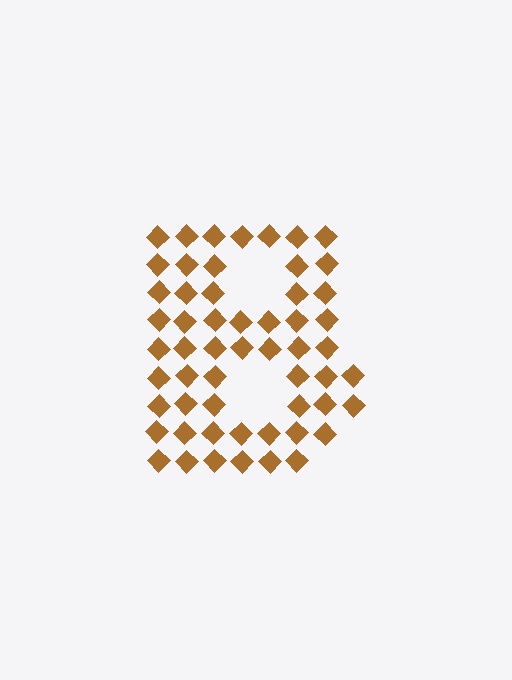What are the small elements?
The small elements are diamonds.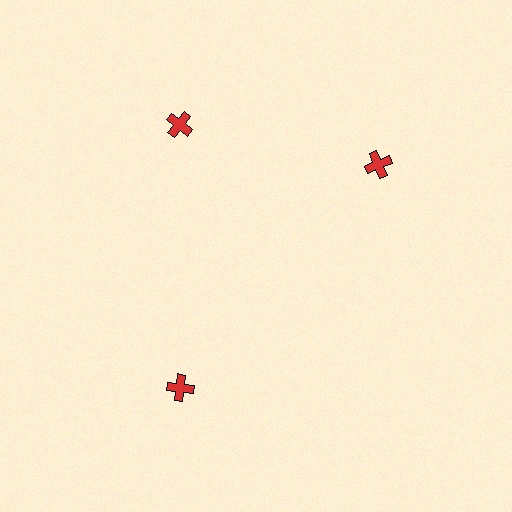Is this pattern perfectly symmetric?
No. The 3 red crosses are arranged in a ring, but one element near the 3 o'clock position is rotated out of alignment along the ring, breaking the 3-fold rotational symmetry.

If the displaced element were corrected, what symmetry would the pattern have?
It would have 3-fold rotational symmetry — the pattern would map onto itself every 120 degrees.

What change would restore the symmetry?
The symmetry would be restored by rotating it back into even spacing with its neighbors so that all 3 crosses sit at equal angles and equal distance from the center.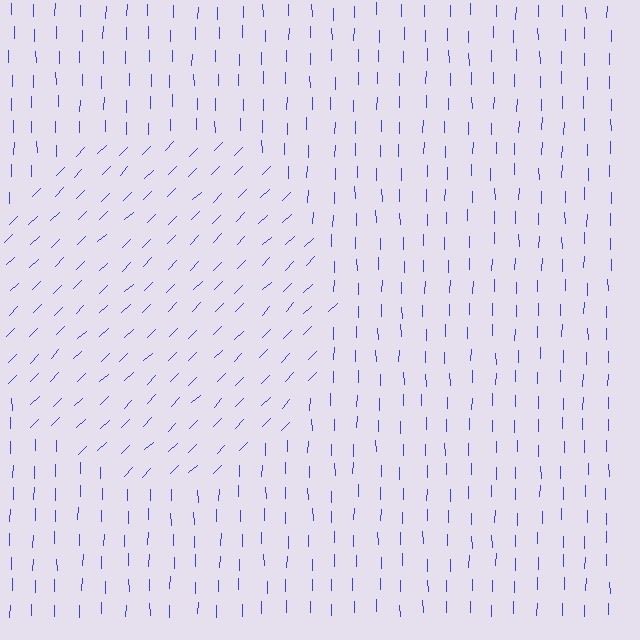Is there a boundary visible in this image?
Yes, there is a texture boundary formed by a change in line orientation.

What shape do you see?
I see a circle.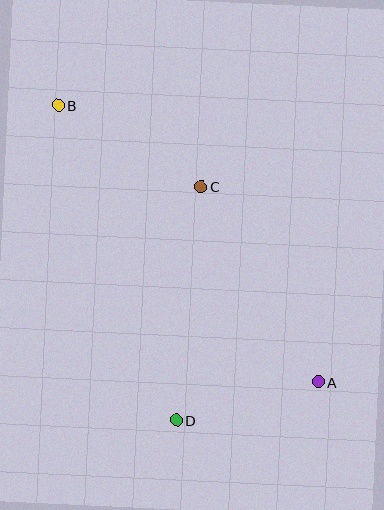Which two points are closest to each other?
Points A and D are closest to each other.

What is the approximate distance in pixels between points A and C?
The distance between A and C is approximately 228 pixels.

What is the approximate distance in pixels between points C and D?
The distance between C and D is approximately 235 pixels.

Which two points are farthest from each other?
Points A and B are farthest from each other.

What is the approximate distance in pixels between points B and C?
The distance between B and C is approximately 164 pixels.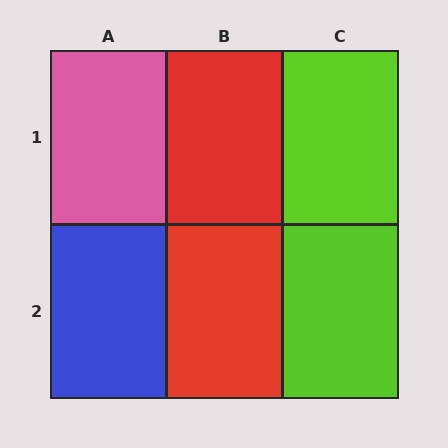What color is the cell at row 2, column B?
Red.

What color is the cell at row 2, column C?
Lime.